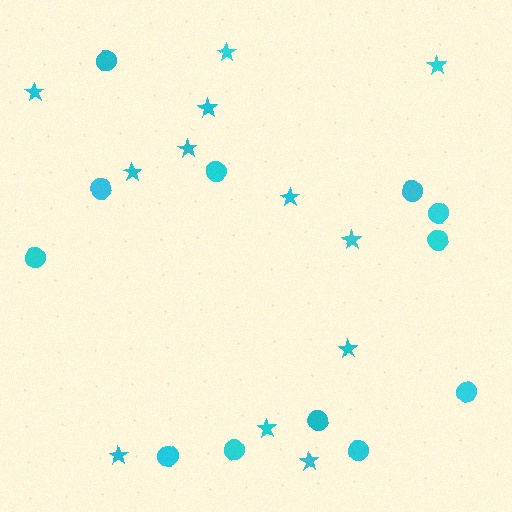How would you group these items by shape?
There are 2 groups: one group of circles (12) and one group of stars (12).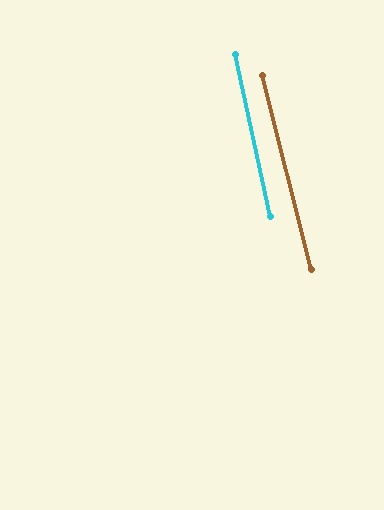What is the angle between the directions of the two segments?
Approximately 2 degrees.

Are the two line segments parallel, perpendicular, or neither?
Parallel — their directions differ by only 1.8°.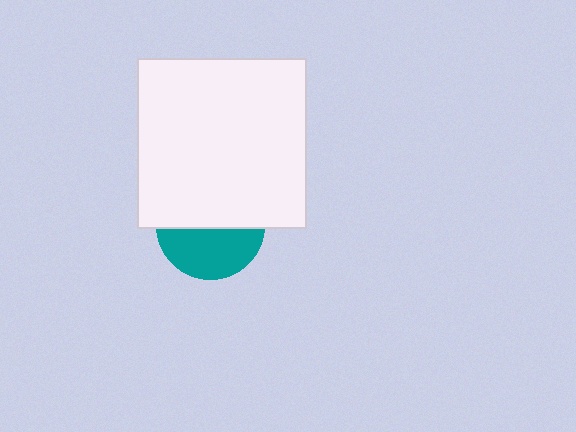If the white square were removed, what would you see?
You would see the complete teal circle.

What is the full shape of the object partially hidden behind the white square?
The partially hidden object is a teal circle.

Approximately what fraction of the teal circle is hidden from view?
Roughly 55% of the teal circle is hidden behind the white square.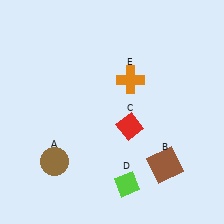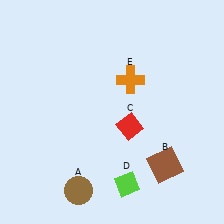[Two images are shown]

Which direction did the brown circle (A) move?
The brown circle (A) moved down.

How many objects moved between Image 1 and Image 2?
1 object moved between the two images.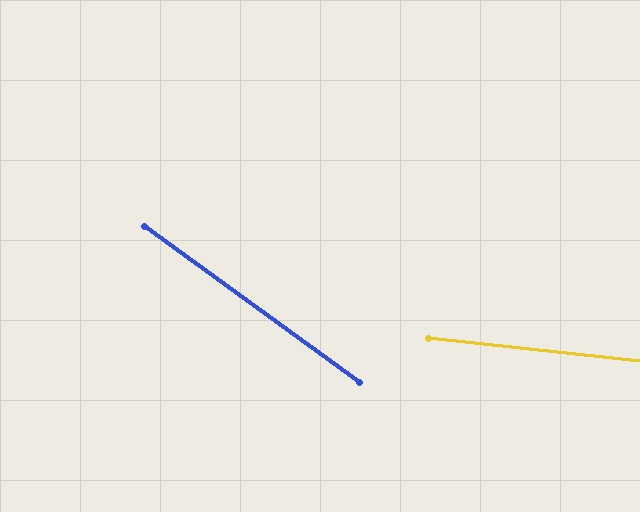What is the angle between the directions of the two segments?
Approximately 30 degrees.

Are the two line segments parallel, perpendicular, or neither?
Neither parallel nor perpendicular — they differ by about 30°.